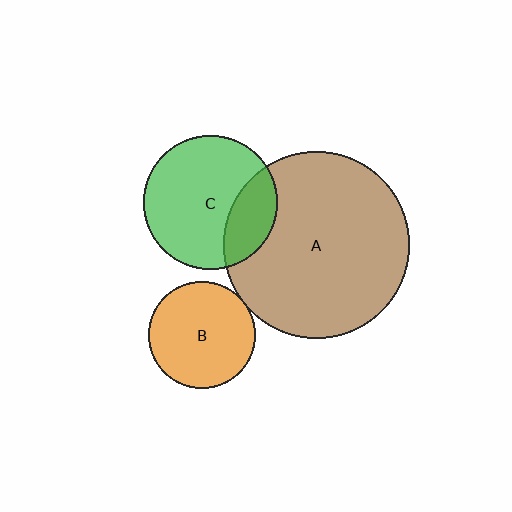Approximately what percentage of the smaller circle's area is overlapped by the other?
Approximately 5%.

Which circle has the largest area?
Circle A (brown).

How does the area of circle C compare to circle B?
Approximately 1.6 times.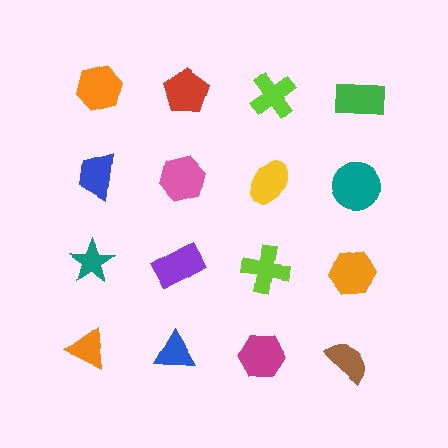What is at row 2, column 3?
A yellow ellipse.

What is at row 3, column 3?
A lime cross.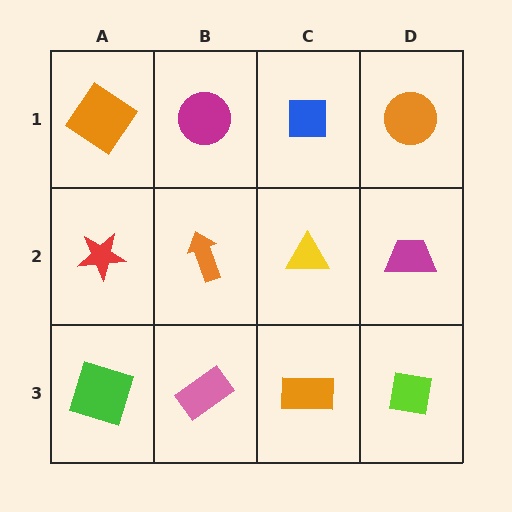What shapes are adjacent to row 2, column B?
A magenta circle (row 1, column B), a pink rectangle (row 3, column B), a red star (row 2, column A), a yellow triangle (row 2, column C).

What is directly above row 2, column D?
An orange circle.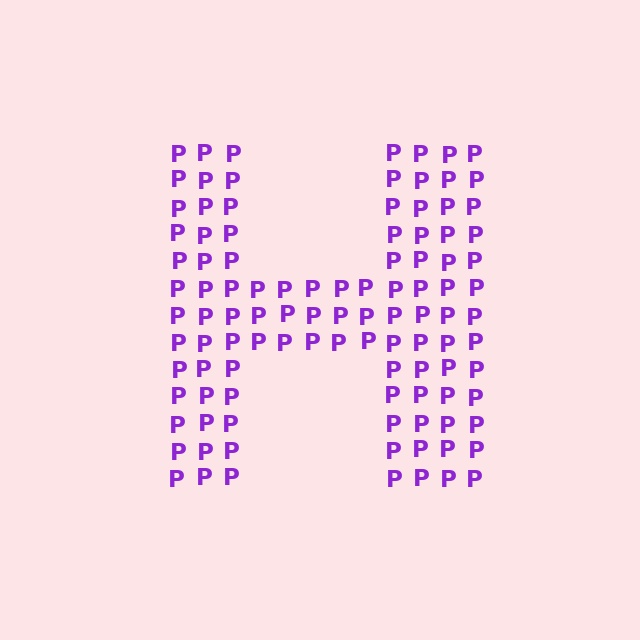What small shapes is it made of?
It is made of small letter P's.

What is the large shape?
The large shape is the letter H.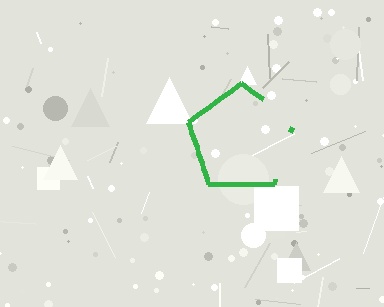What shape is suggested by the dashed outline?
The dashed outline suggests a pentagon.